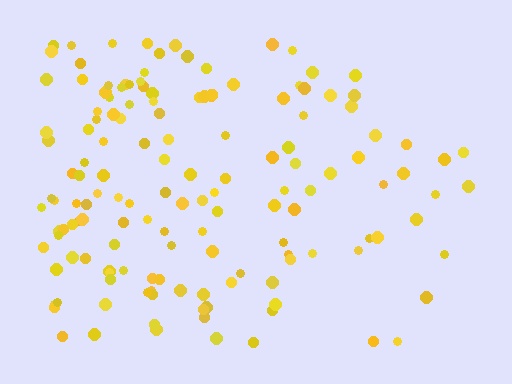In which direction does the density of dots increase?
From right to left, with the left side densest.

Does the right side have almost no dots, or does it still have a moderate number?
Still a moderate number, just noticeably fewer than the left.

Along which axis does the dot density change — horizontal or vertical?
Horizontal.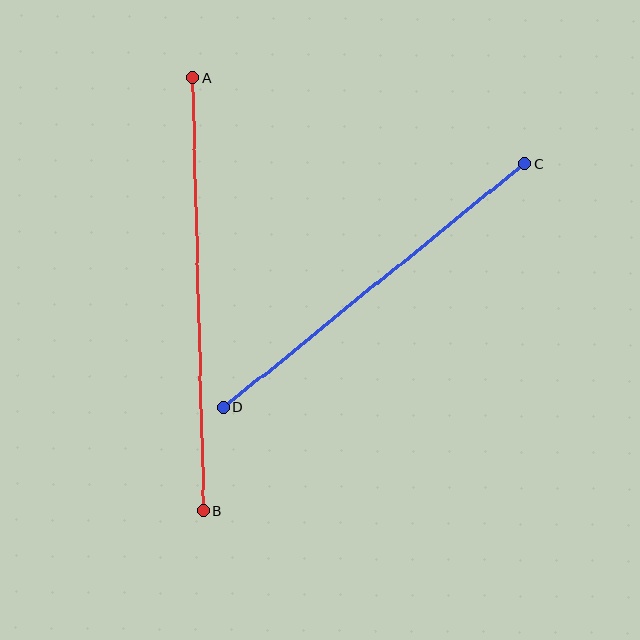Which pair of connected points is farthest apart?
Points A and B are farthest apart.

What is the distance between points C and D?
The distance is approximately 388 pixels.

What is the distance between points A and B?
The distance is approximately 433 pixels.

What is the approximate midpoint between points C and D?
The midpoint is at approximately (374, 285) pixels.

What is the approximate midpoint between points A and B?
The midpoint is at approximately (198, 294) pixels.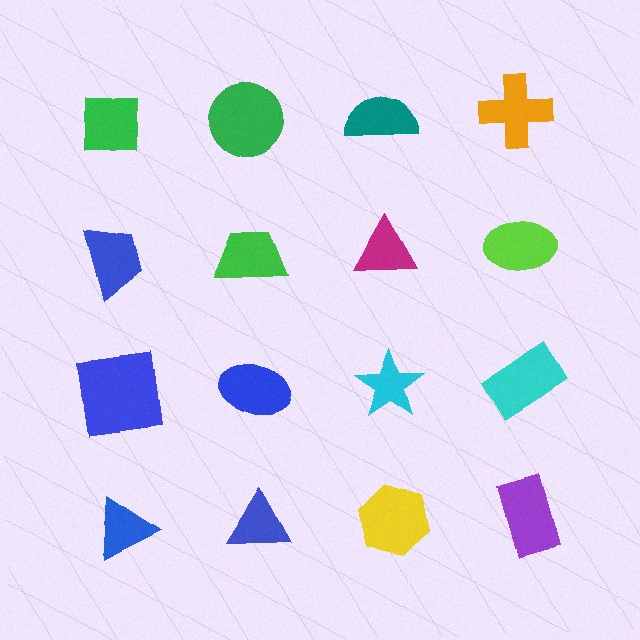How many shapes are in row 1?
4 shapes.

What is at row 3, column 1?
A blue square.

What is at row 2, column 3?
A magenta triangle.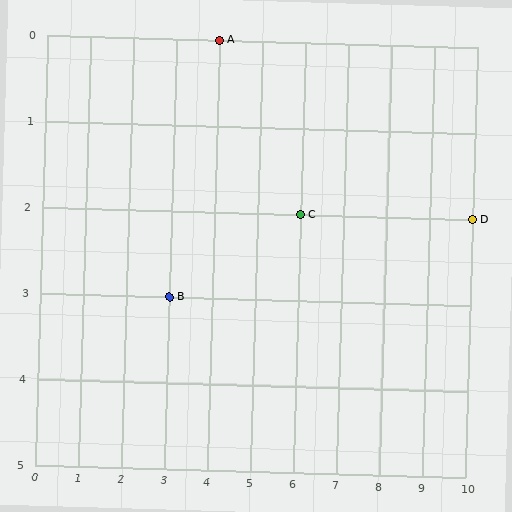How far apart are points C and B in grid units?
Points C and B are 3 columns and 1 row apart (about 3.2 grid units diagonally).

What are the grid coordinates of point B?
Point B is at grid coordinates (3, 3).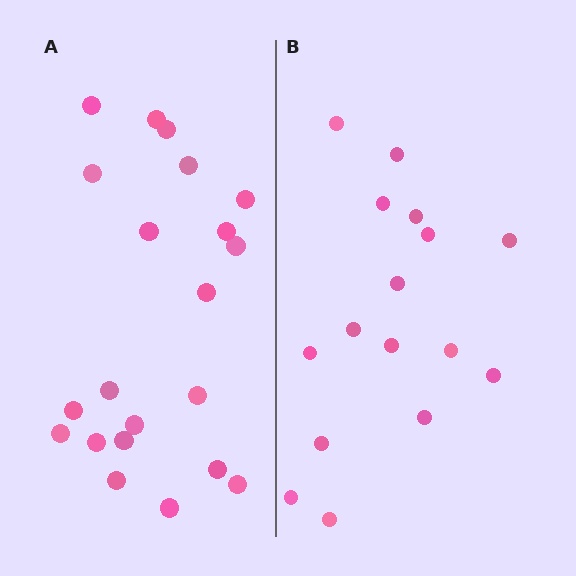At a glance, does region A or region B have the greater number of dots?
Region A (the left region) has more dots.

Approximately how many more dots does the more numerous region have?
Region A has about 5 more dots than region B.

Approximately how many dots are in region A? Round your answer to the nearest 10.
About 20 dots. (The exact count is 21, which rounds to 20.)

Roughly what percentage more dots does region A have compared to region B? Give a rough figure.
About 30% more.